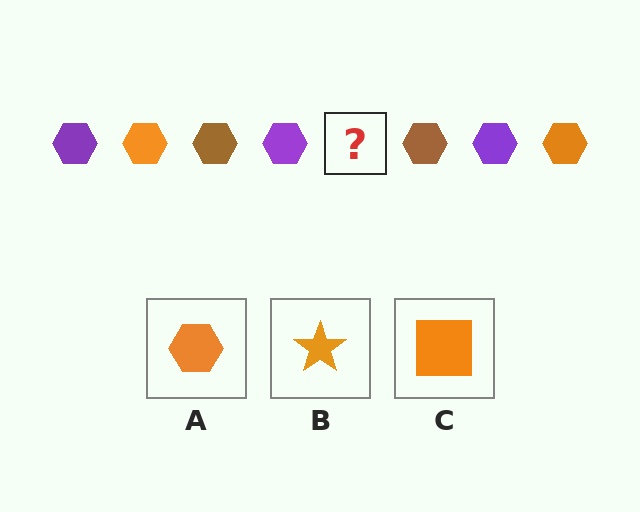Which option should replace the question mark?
Option A.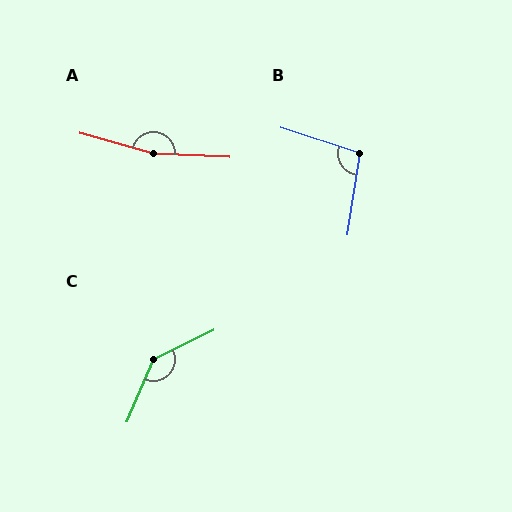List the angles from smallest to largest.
B (99°), C (139°), A (167°).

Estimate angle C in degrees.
Approximately 139 degrees.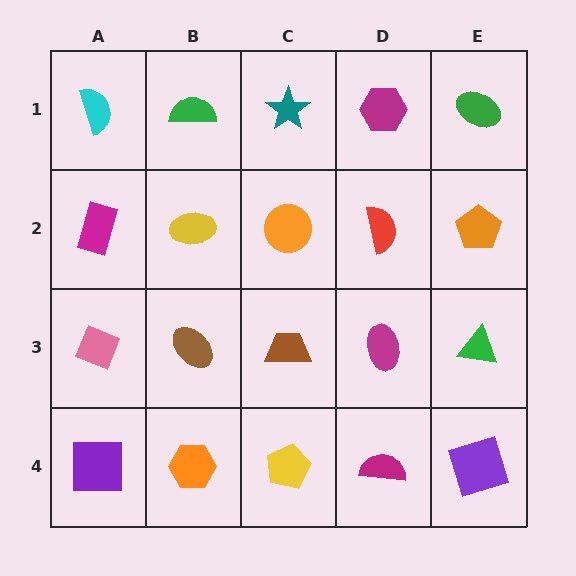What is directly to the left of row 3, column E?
A magenta ellipse.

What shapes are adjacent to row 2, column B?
A green semicircle (row 1, column B), a brown ellipse (row 3, column B), a magenta rectangle (row 2, column A), an orange circle (row 2, column C).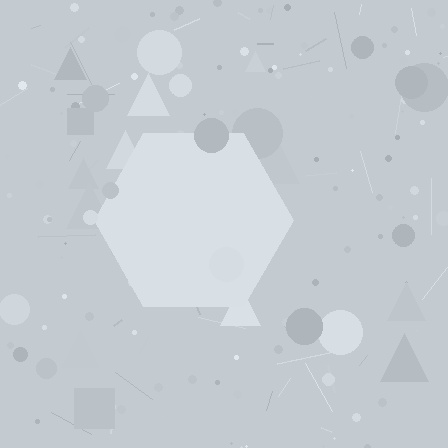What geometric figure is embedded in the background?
A hexagon is embedded in the background.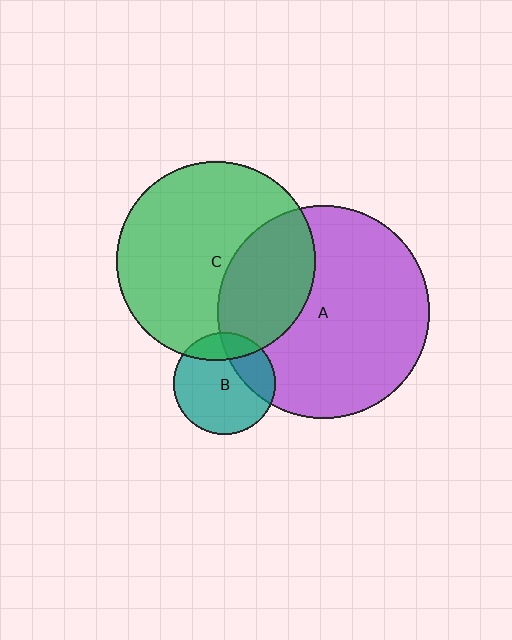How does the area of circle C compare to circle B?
Approximately 3.8 times.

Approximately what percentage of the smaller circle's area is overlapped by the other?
Approximately 35%.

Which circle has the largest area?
Circle A (purple).